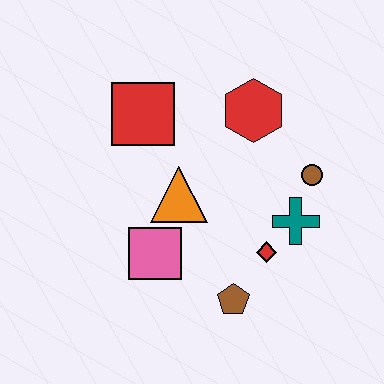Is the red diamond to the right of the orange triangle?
Yes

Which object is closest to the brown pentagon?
The red diamond is closest to the brown pentagon.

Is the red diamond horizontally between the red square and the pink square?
No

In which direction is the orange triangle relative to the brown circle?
The orange triangle is to the left of the brown circle.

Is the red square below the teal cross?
No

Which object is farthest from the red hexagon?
The brown pentagon is farthest from the red hexagon.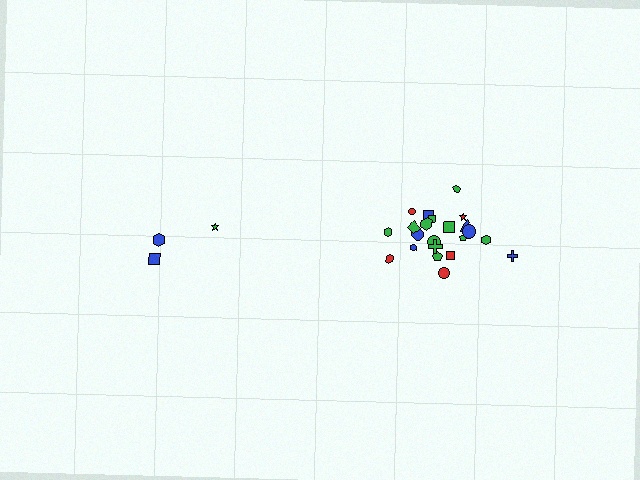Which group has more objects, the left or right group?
The right group.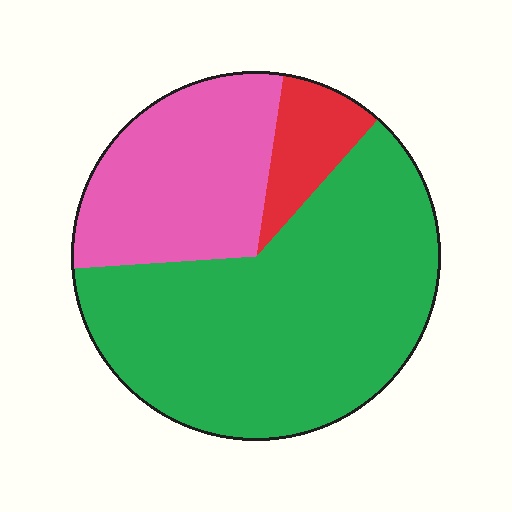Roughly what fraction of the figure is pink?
Pink takes up between a sixth and a third of the figure.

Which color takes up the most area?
Green, at roughly 60%.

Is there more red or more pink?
Pink.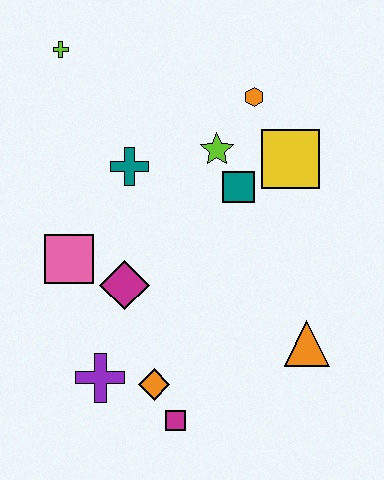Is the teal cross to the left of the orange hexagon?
Yes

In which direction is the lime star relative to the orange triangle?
The lime star is above the orange triangle.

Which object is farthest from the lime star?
The magenta square is farthest from the lime star.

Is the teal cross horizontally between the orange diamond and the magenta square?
No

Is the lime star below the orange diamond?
No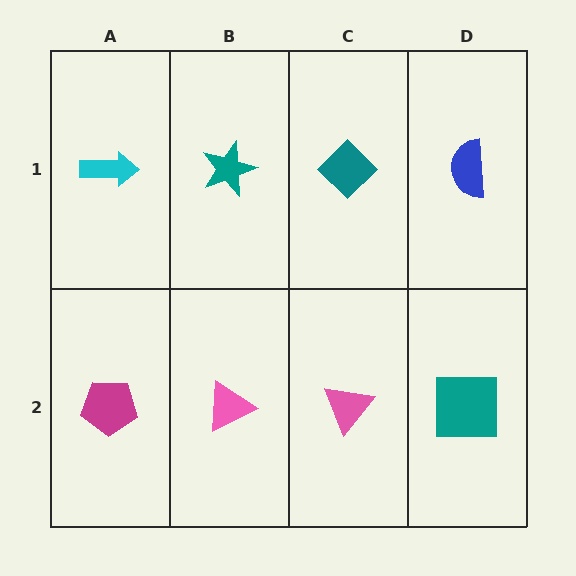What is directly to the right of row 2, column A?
A pink triangle.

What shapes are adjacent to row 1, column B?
A pink triangle (row 2, column B), a cyan arrow (row 1, column A), a teal diamond (row 1, column C).